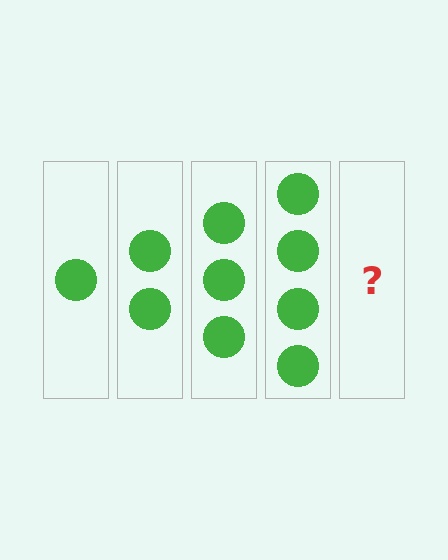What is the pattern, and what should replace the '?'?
The pattern is that each step adds one more circle. The '?' should be 5 circles.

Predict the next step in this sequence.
The next step is 5 circles.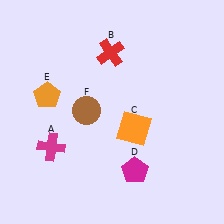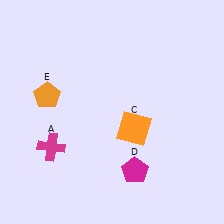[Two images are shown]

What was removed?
The red cross (B), the brown circle (F) were removed in Image 2.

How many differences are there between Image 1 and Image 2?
There are 2 differences between the two images.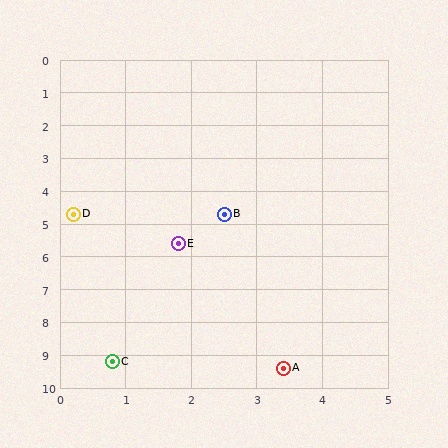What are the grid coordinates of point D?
Point D is at approximately (0.2, 4.7).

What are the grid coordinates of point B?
Point B is at approximately (2.5, 4.7).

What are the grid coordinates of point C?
Point C is at approximately (0.8, 9.2).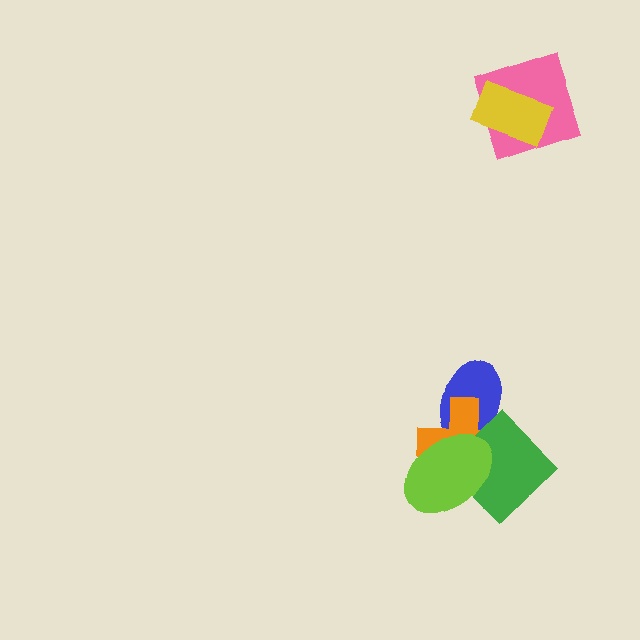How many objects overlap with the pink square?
1 object overlaps with the pink square.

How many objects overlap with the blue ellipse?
3 objects overlap with the blue ellipse.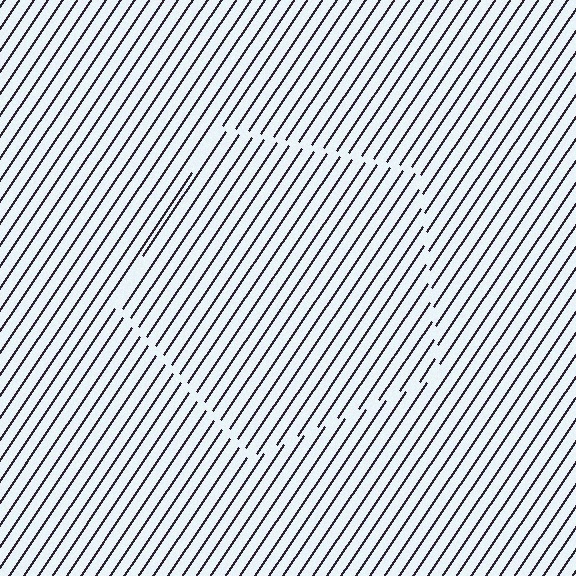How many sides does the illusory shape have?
5 sides — the line-ends trace a pentagon.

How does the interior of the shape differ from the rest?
The interior of the shape contains the same grating, shifted by half a period — the contour is defined by the phase discontinuity where line-ends from the inner and outer gratings abut.